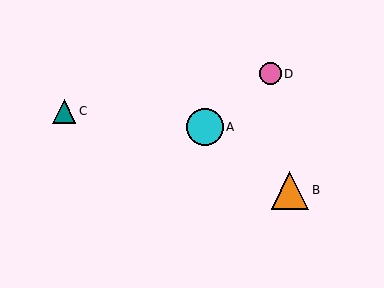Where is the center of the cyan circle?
The center of the cyan circle is at (205, 127).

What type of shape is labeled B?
Shape B is an orange triangle.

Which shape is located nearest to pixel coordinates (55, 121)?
The teal triangle (labeled C) at (64, 111) is nearest to that location.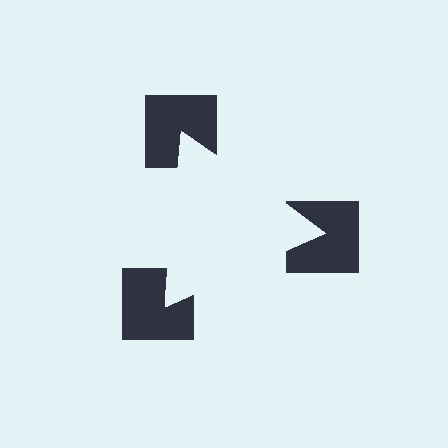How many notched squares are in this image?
There are 3 — one at each vertex of the illusory triangle.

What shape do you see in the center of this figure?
An illusory triangle — its edges are inferred from the aligned wedge cuts in the notched squares, not physically drawn.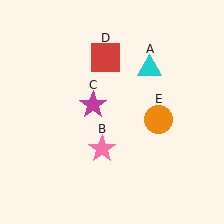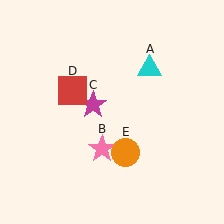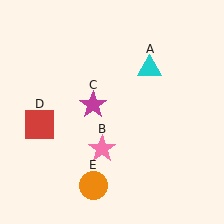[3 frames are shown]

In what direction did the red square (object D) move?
The red square (object D) moved down and to the left.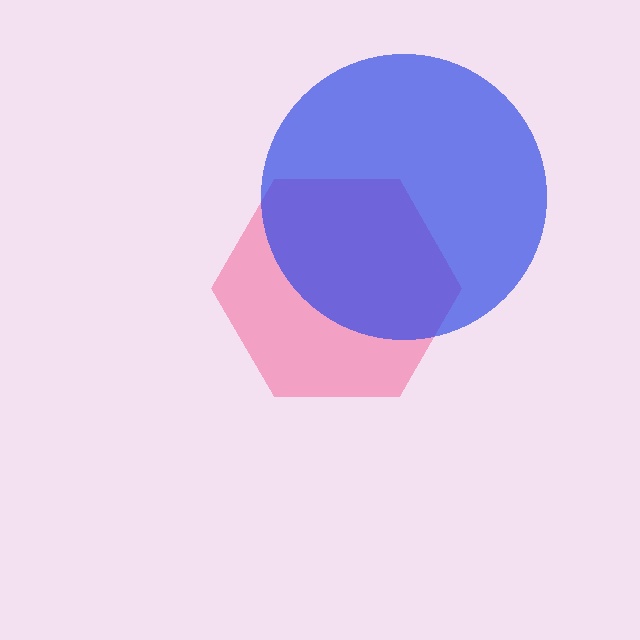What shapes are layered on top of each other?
The layered shapes are: a pink hexagon, a blue circle.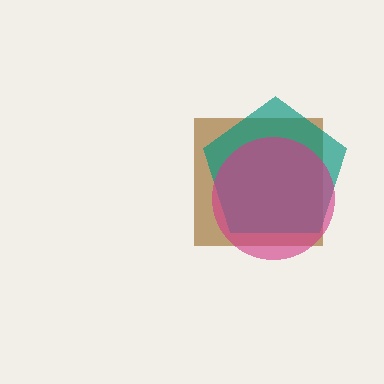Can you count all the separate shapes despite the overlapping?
Yes, there are 3 separate shapes.